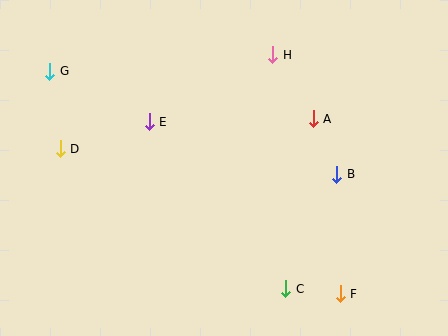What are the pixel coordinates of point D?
Point D is at (60, 149).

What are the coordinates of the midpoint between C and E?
The midpoint between C and E is at (217, 205).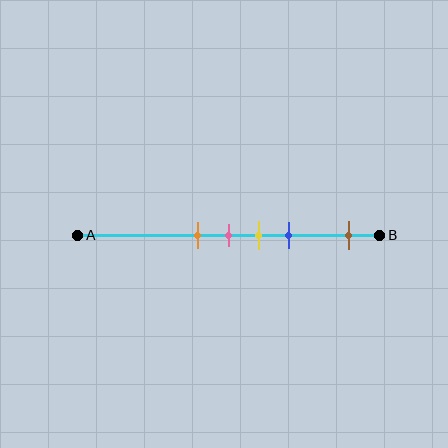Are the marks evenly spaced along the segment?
No, the marks are not evenly spaced.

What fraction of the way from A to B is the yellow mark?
The yellow mark is approximately 60% (0.6) of the way from A to B.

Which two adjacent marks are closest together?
The orange and pink marks are the closest adjacent pair.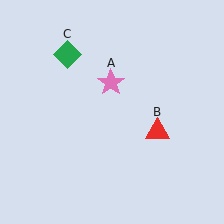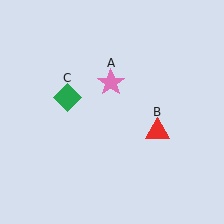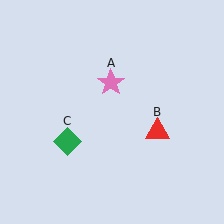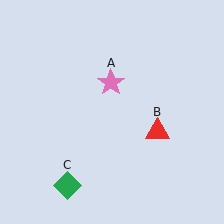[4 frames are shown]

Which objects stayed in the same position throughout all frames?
Pink star (object A) and red triangle (object B) remained stationary.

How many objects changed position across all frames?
1 object changed position: green diamond (object C).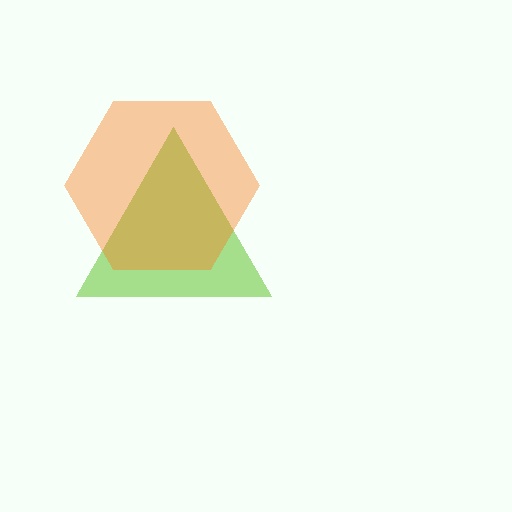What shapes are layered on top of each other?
The layered shapes are: a lime triangle, an orange hexagon.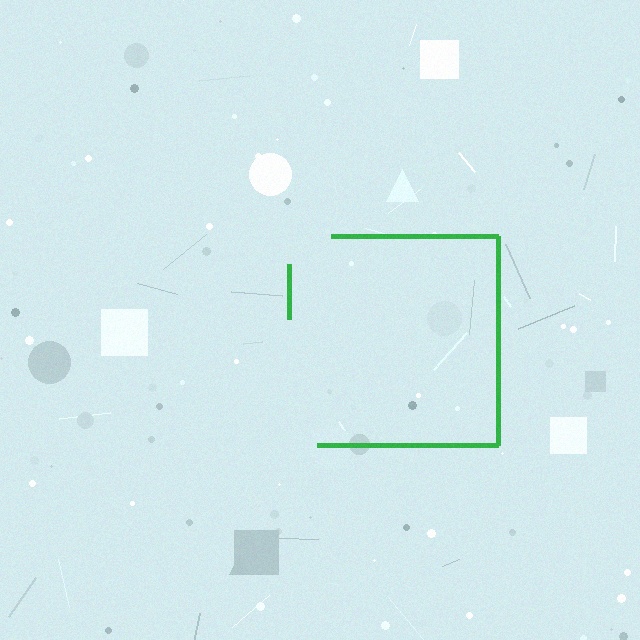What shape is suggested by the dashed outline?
The dashed outline suggests a square.